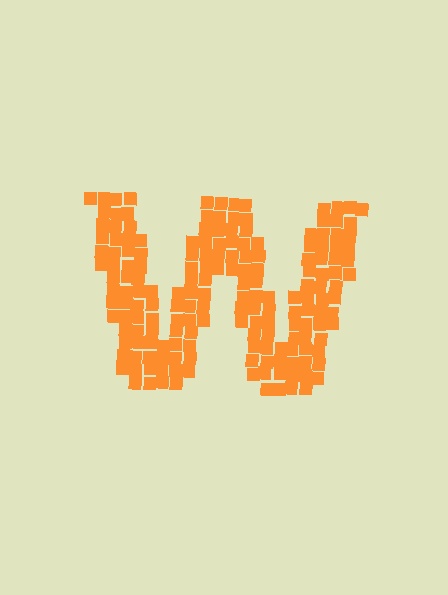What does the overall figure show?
The overall figure shows the letter W.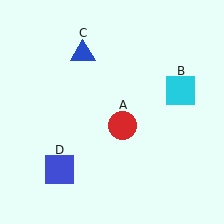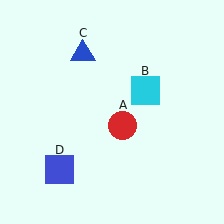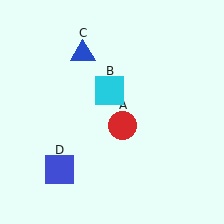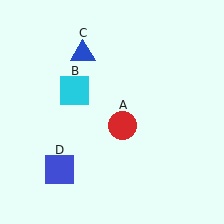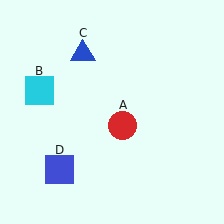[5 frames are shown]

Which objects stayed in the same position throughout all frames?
Red circle (object A) and blue triangle (object C) and blue square (object D) remained stationary.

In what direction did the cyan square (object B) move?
The cyan square (object B) moved left.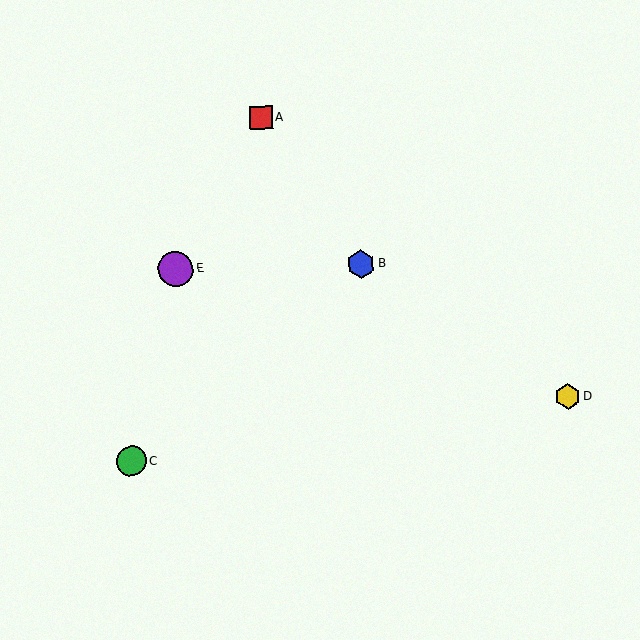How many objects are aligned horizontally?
2 objects (B, E) are aligned horizontally.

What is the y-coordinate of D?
Object D is at y≈397.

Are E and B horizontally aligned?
Yes, both are at y≈269.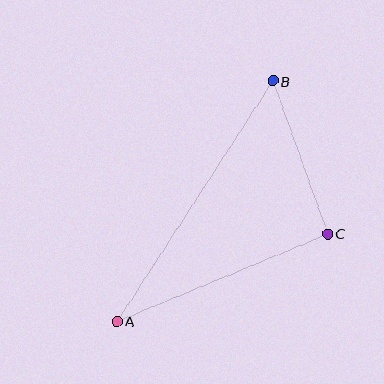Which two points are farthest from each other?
Points A and B are farthest from each other.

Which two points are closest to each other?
Points B and C are closest to each other.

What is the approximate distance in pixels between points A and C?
The distance between A and C is approximately 229 pixels.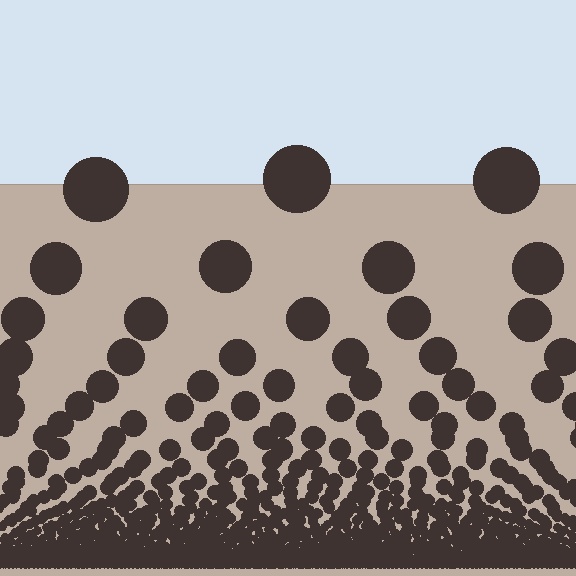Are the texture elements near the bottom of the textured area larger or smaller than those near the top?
Smaller. The gradient is inverted — elements near the bottom are smaller and denser.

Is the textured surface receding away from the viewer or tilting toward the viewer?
The surface appears to tilt toward the viewer. Texture elements get larger and sparser toward the top.